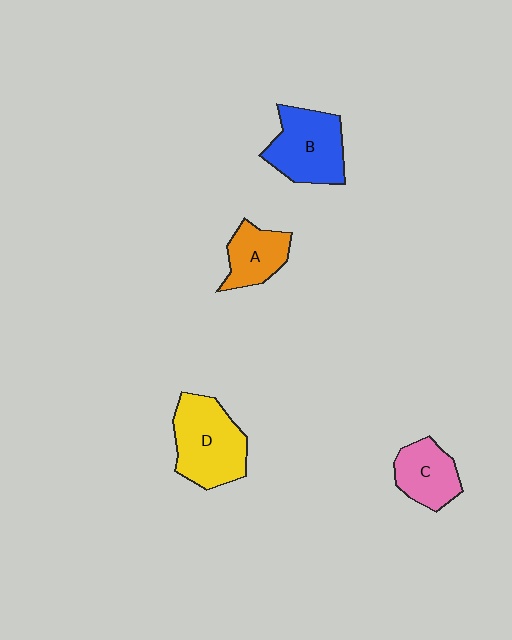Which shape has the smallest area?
Shape A (orange).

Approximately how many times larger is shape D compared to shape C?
Approximately 1.6 times.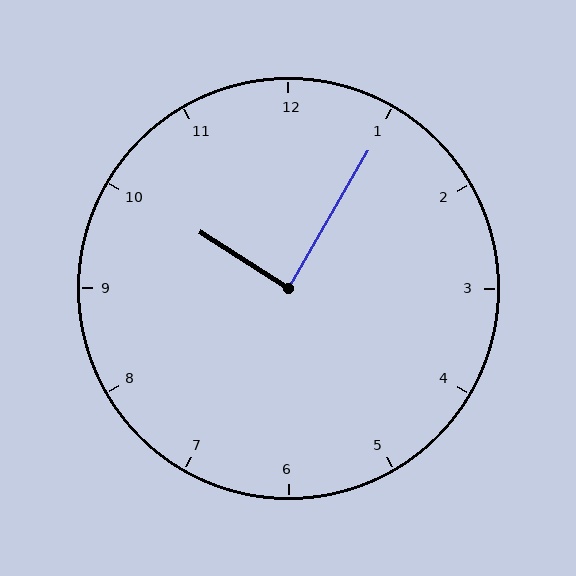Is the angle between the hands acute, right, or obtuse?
It is right.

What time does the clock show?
10:05.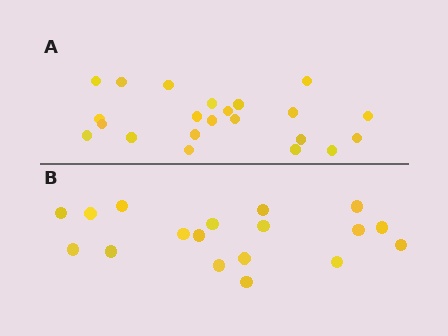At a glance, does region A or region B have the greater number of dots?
Region A (the top region) has more dots.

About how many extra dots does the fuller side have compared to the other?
Region A has about 4 more dots than region B.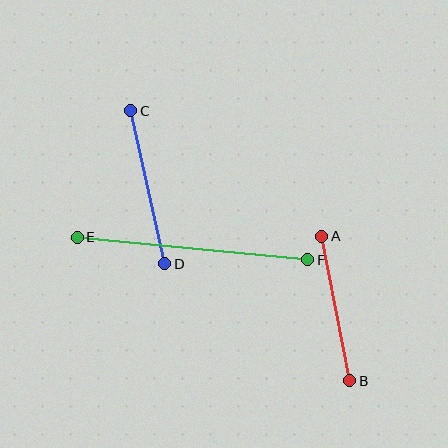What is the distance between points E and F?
The distance is approximately 231 pixels.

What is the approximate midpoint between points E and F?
The midpoint is at approximately (192, 248) pixels.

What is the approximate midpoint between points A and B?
The midpoint is at approximately (336, 308) pixels.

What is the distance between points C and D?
The distance is approximately 157 pixels.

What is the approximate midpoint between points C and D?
The midpoint is at approximately (148, 187) pixels.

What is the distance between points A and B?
The distance is approximately 147 pixels.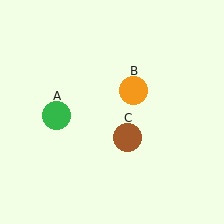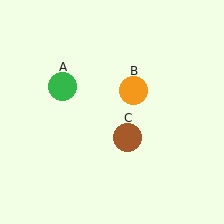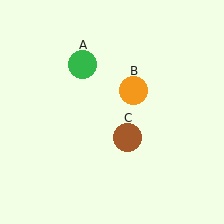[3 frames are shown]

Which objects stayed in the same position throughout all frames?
Orange circle (object B) and brown circle (object C) remained stationary.